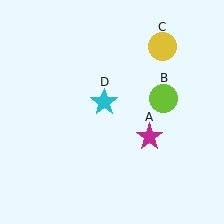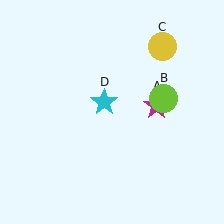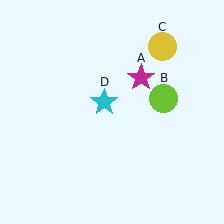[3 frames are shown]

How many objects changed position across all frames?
1 object changed position: magenta star (object A).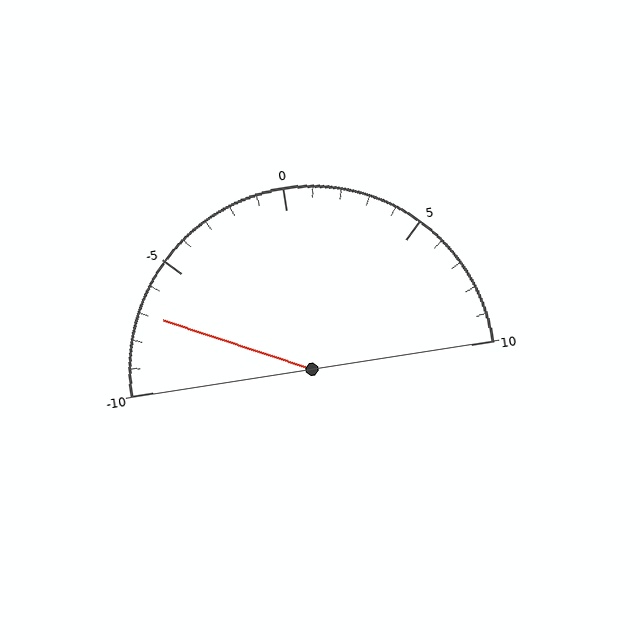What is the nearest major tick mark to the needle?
The nearest major tick mark is -5.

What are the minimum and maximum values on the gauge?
The gauge ranges from -10 to 10.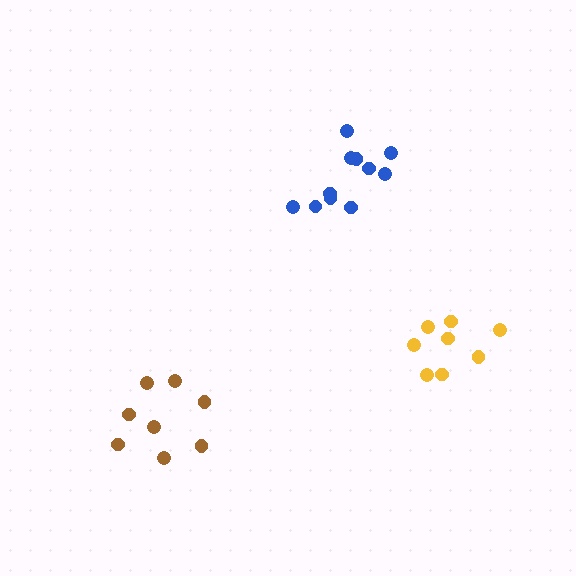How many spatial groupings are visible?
There are 3 spatial groupings.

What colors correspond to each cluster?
The clusters are colored: brown, blue, yellow.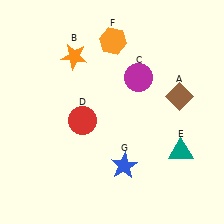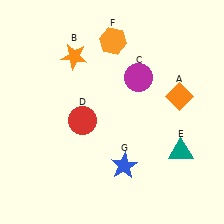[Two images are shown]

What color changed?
The diamond (A) changed from brown in Image 1 to orange in Image 2.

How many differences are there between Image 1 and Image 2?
There is 1 difference between the two images.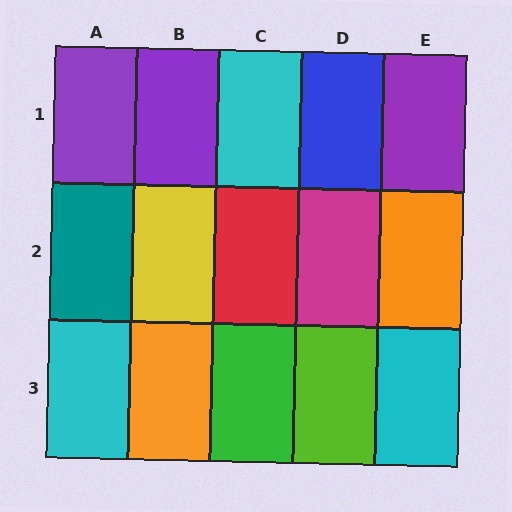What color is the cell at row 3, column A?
Cyan.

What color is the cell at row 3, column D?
Lime.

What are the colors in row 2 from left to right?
Teal, yellow, red, magenta, orange.